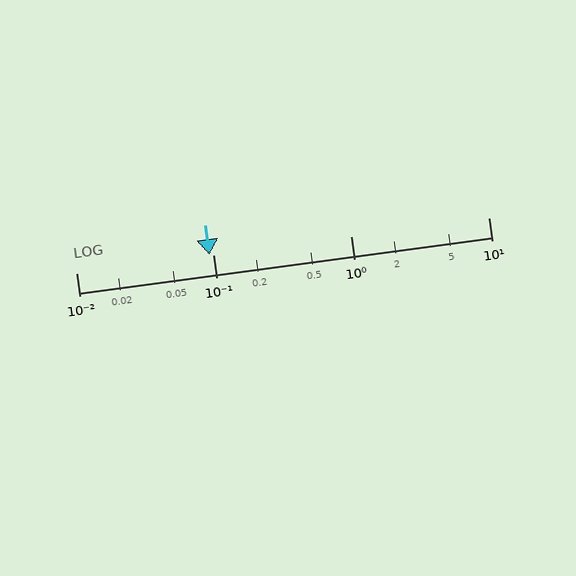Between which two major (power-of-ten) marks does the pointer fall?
The pointer is between 0.01 and 0.1.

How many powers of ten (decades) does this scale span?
The scale spans 3 decades, from 0.01 to 10.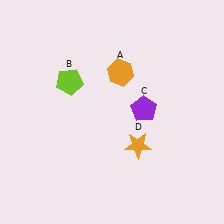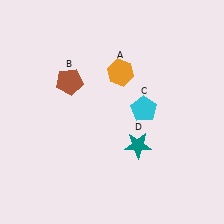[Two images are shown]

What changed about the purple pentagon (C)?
In Image 1, C is purple. In Image 2, it changed to cyan.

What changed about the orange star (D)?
In Image 1, D is orange. In Image 2, it changed to teal.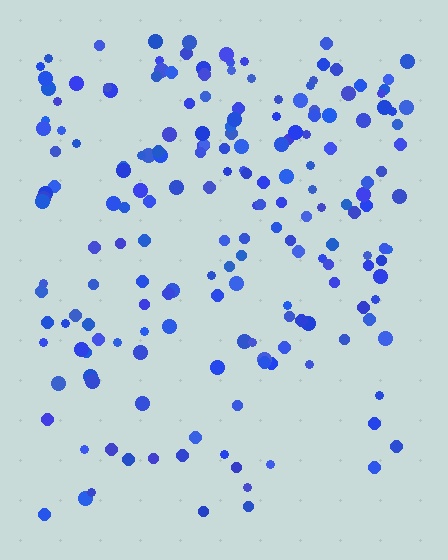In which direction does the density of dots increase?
From bottom to top, with the top side densest.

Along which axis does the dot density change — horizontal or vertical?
Vertical.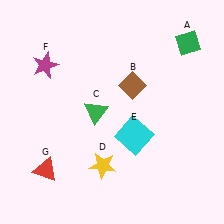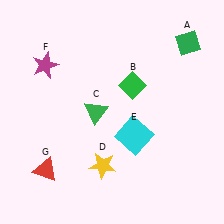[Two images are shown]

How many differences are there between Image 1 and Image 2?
There is 1 difference between the two images.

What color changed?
The diamond (B) changed from brown in Image 1 to green in Image 2.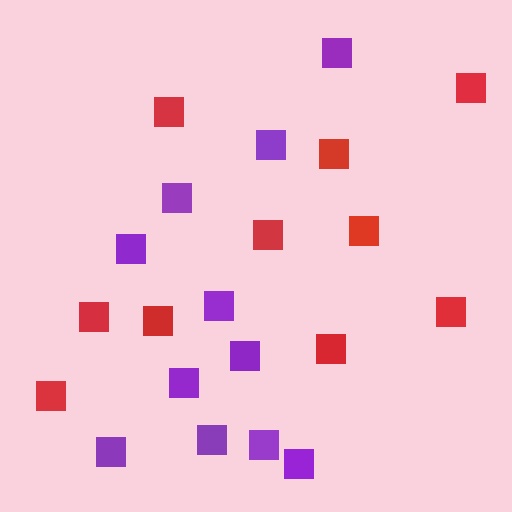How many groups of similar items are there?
There are 2 groups: one group of red squares (10) and one group of purple squares (11).